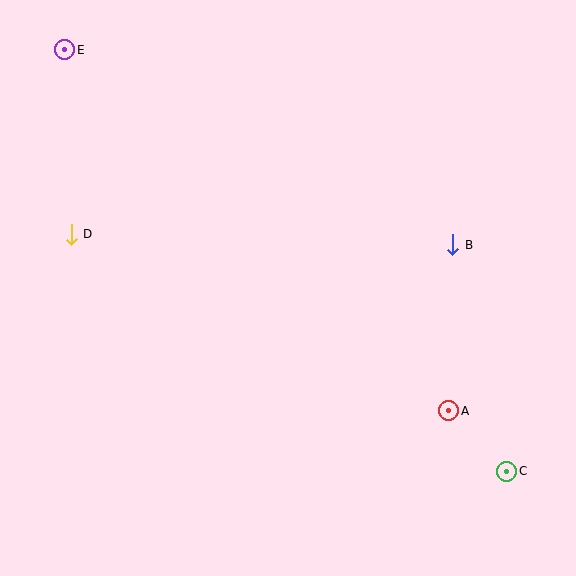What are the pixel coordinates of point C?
Point C is at (507, 471).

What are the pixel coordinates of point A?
Point A is at (449, 411).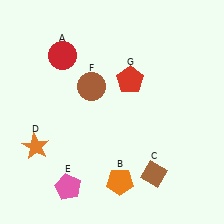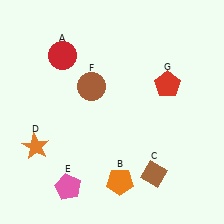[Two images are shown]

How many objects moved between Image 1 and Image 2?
1 object moved between the two images.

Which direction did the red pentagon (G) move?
The red pentagon (G) moved right.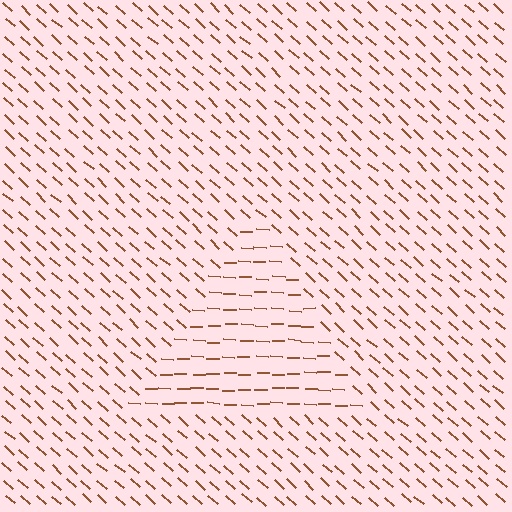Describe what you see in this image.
The image is filled with small brown line segments. A triangle region in the image has lines oriented differently from the surrounding lines, creating a visible texture boundary.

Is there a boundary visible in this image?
Yes, there is a texture boundary formed by a change in line orientation.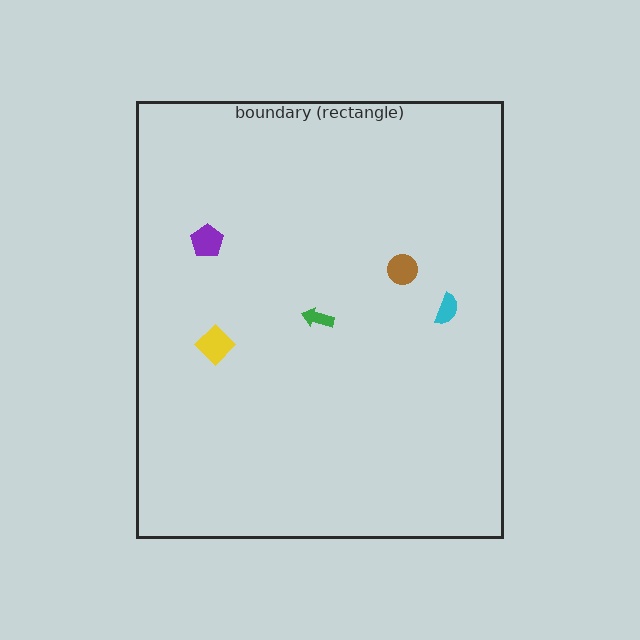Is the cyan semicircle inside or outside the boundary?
Inside.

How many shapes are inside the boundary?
5 inside, 0 outside.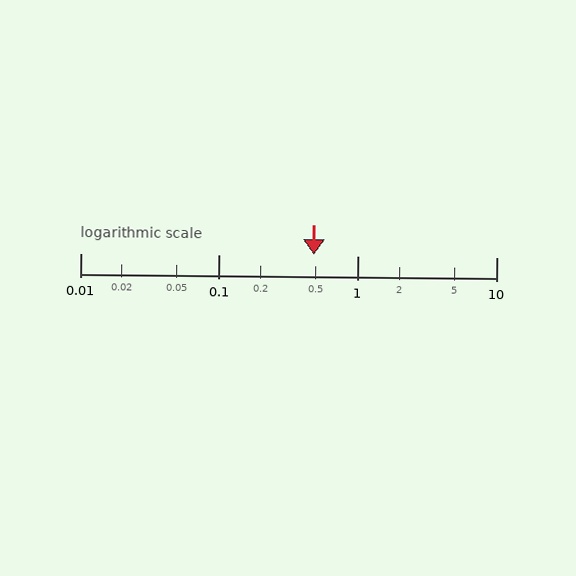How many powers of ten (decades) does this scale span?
The scale spans 3 decades, from 0.01 to 10.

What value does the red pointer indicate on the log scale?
The pointer indicates approximately 0.48.